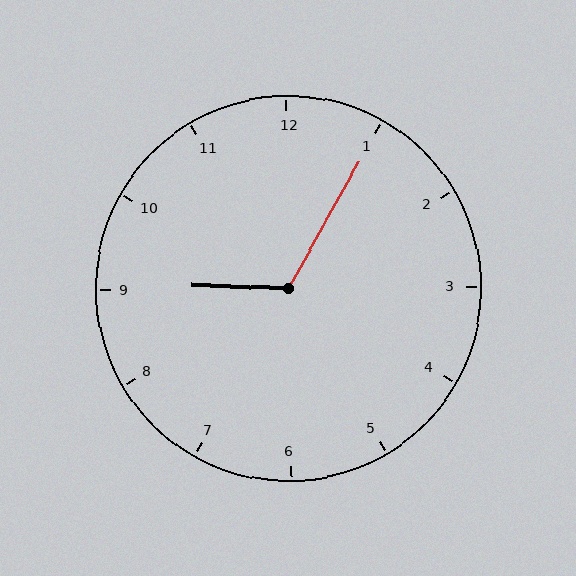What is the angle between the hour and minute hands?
Approximately 118 degrees.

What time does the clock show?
9:05.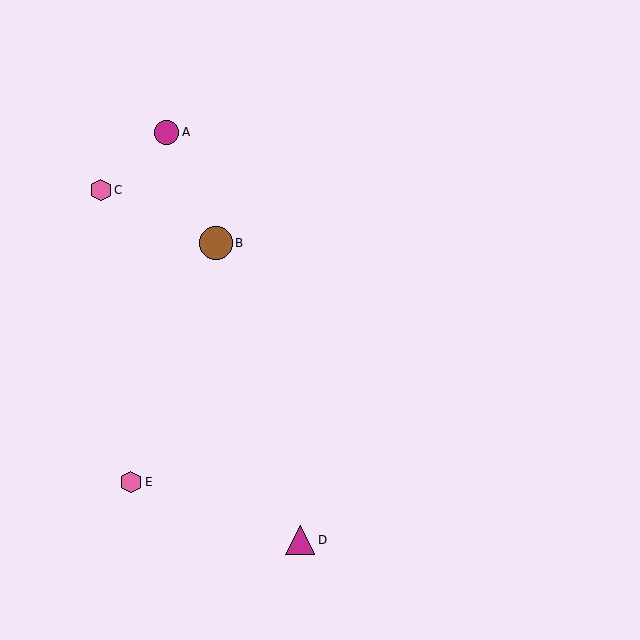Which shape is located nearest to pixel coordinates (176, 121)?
The magenta circle (labeled A) at (167, 132) is nearest to that location.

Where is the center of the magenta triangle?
The center of the magenta triangle is at (300, 540).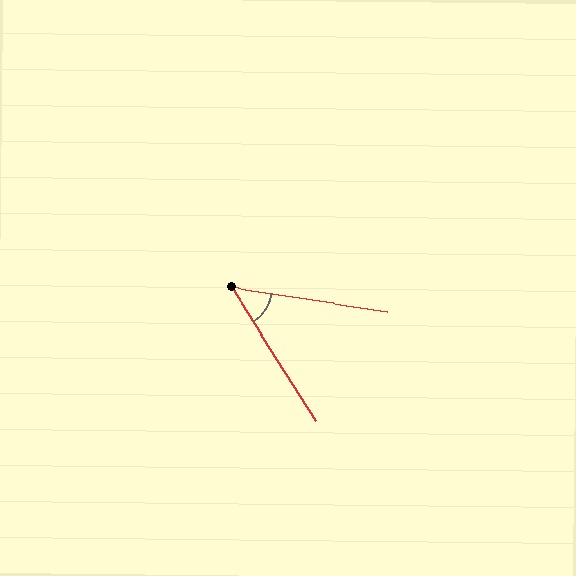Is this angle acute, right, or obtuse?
It is acute.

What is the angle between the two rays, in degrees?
Approximately 49 degrees.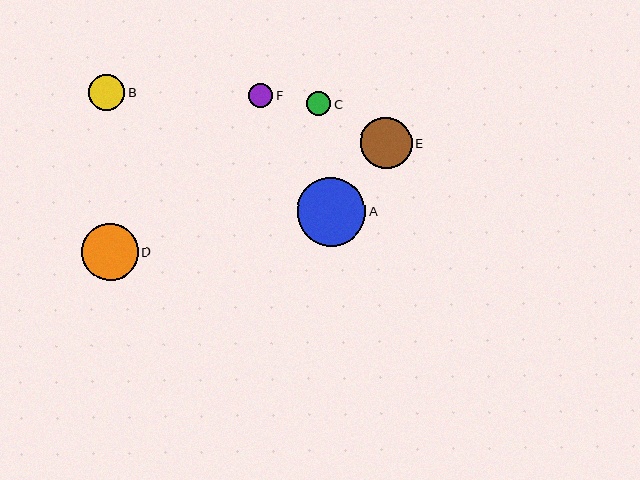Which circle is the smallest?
Circle F is the smallest with a size of approximately 24 pixels.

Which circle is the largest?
Circle A is the largest with a size of approximately 68 pixels.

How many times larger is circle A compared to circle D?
Circle A is approximately 1.2 times the size of circle D.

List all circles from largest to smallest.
From largest to smallest: A, D, E, B, C, F.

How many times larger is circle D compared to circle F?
Circle D is approximately 2.4 times the size of circle F.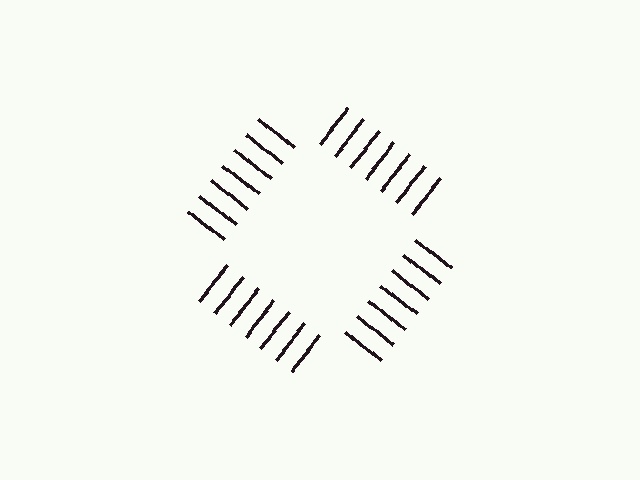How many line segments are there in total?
28 — 7 along each of the 4 edges.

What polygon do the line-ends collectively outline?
An illusory square — the line segments terminate on its edges but no continuous stroke is drawn.